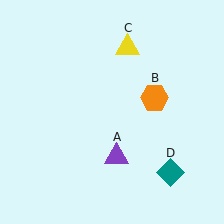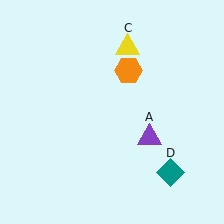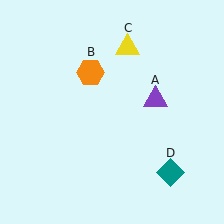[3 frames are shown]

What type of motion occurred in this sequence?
The purple triangle (object A), orange hexagon (object B) rotated counterclockwise around the center of the scene.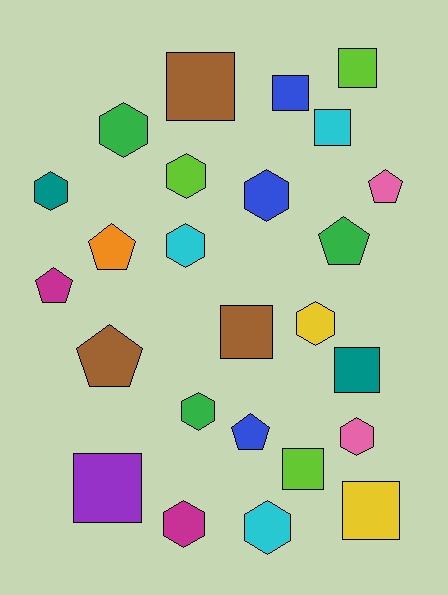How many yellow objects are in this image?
There are 2 yellow objects.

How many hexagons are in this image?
There are 10 hexagons.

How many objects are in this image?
There are 25 objects.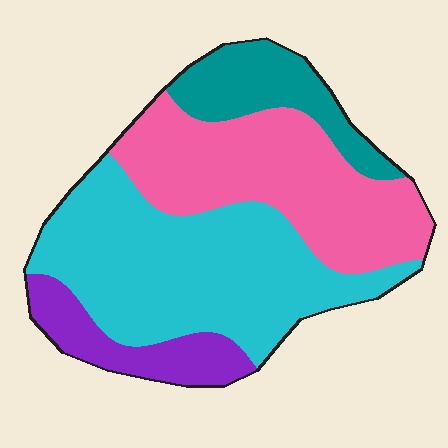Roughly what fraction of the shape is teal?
Teal takes up about one eighth (1/8) of the shape.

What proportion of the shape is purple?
Purple takes up less than a quarter of the shape.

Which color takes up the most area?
Cyan, at roughly 40%.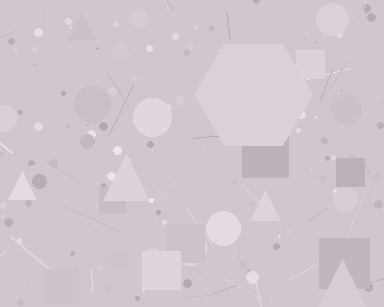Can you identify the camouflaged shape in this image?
The camouflaged shape is a hexagon.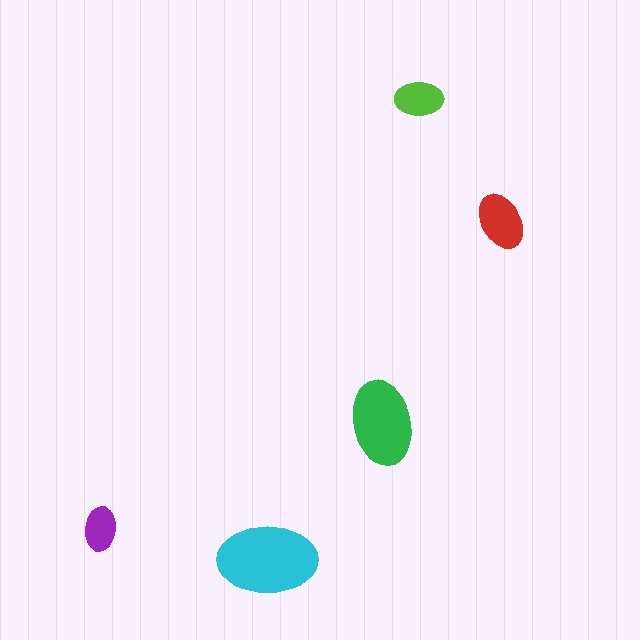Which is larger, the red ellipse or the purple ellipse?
The red one.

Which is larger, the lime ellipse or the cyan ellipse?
The cyan one.